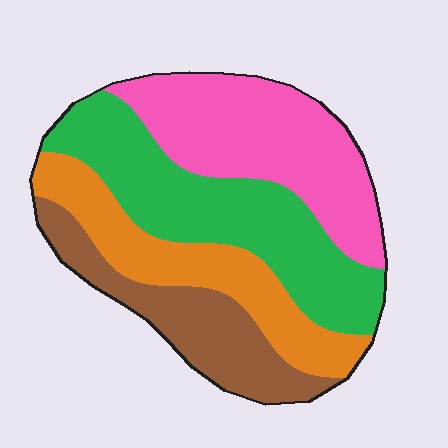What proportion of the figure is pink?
Pink takes up between a quarter and a half of the figure.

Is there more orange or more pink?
Pink.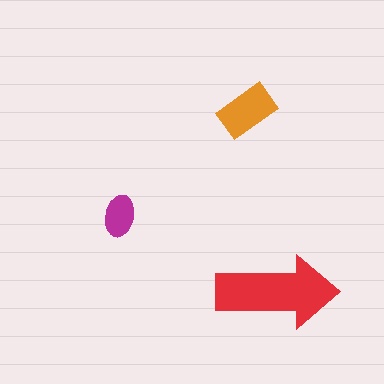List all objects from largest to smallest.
The red arrow, the orange rectangle, the magenta ellipse.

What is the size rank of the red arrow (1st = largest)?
1st.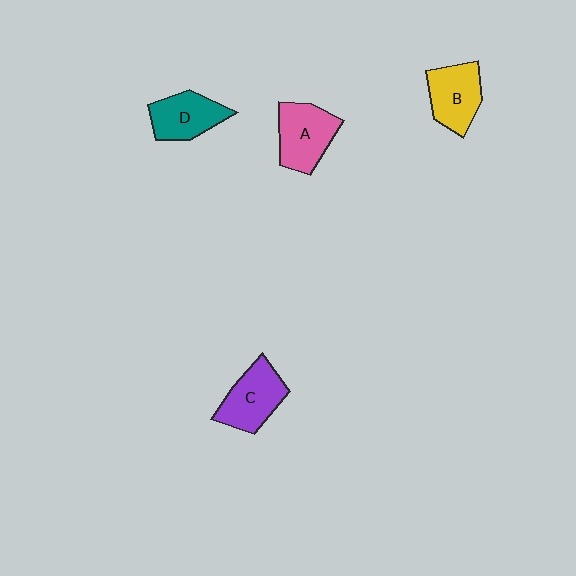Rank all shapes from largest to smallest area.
From largest to smallest: A (pink), C (purple), B (yellow), D (teal).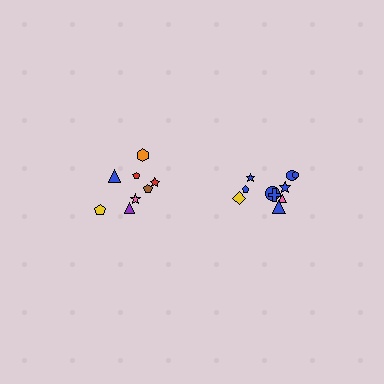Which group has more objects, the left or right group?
The right group.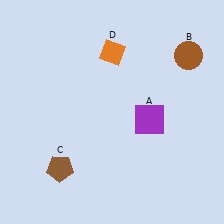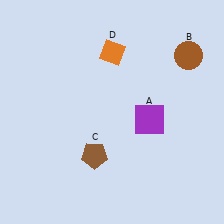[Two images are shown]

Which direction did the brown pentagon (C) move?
The brown pentagon (C) moved right.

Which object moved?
The brown pentagon (C) moved right.